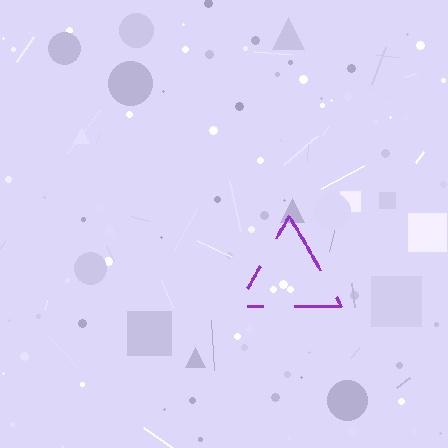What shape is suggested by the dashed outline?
The dashed outline suggests a triangle.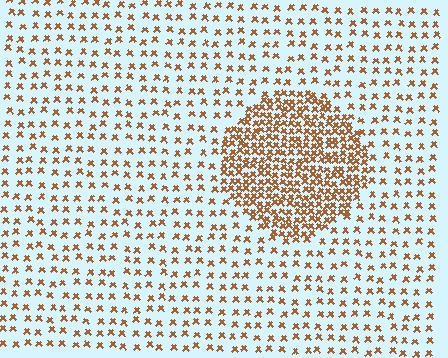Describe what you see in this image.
The image contains small brown elements arranged at two different densities. A circle-shaped region is visible where the elements are more densely packed than the surrounding area.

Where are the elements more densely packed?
The elements are more densely packed inside the circle boundary.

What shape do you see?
I see a circle.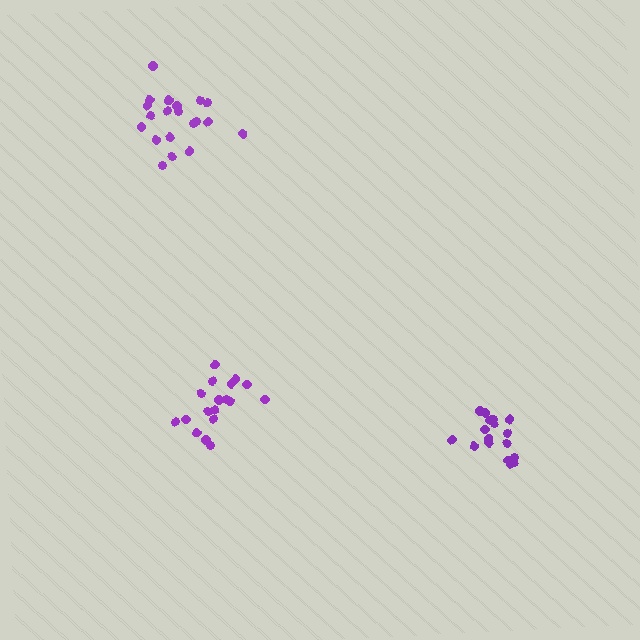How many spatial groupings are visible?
There are 3 spatial groupings.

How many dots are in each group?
Group 1: 18 dots, Group 2: 20 dots, Group 3: 17 dots (55 total).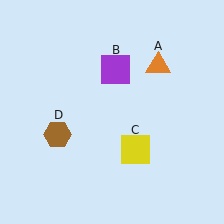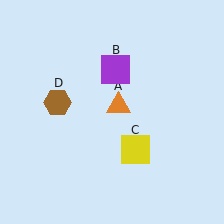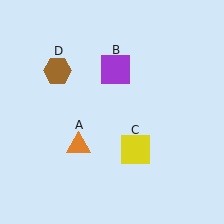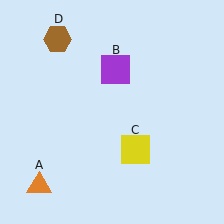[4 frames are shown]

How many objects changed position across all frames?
2 objects changed position: orange triangle (object A), brown hexagon (object D).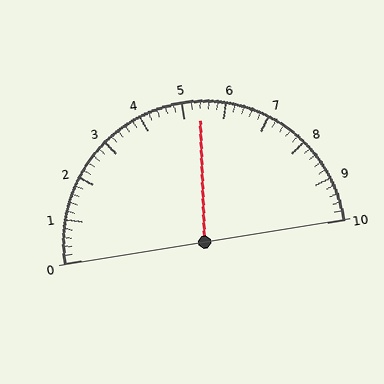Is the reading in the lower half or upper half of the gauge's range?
The reading is in the upper half of the range (0 to 10).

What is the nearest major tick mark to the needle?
The nearest major tick mark is 5.